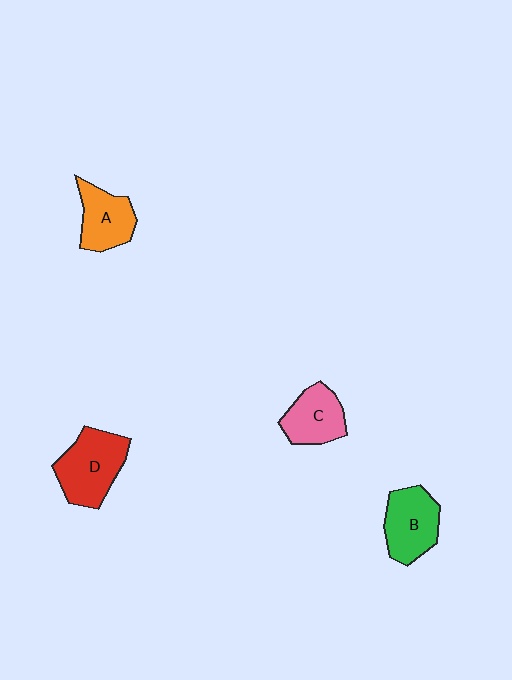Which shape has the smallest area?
Shape C (pink).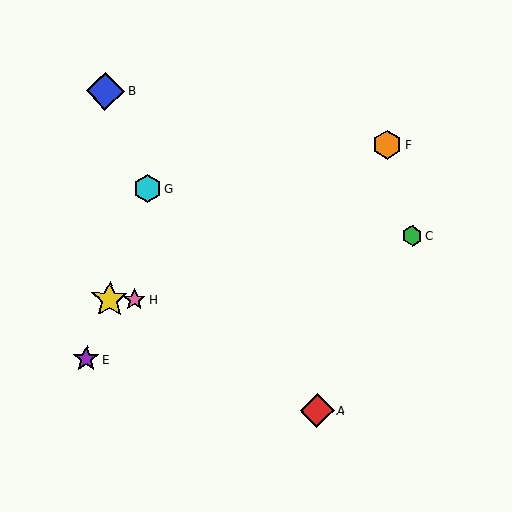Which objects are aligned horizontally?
Objects D, H are aligned horizontally.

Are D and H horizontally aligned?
Yes, both are at y≈299.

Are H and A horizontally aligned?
No, H is at y≈300 and A is at y≈411.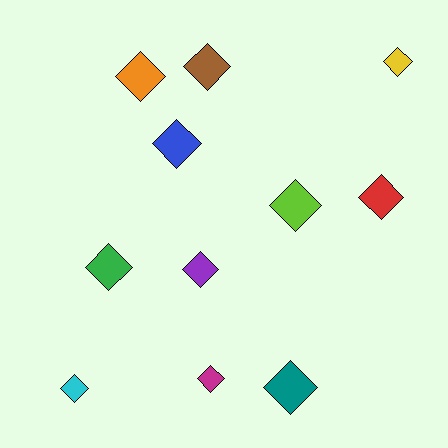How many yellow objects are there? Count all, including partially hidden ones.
There is 1 yellow object.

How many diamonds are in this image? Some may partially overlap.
There are 11 diamonds.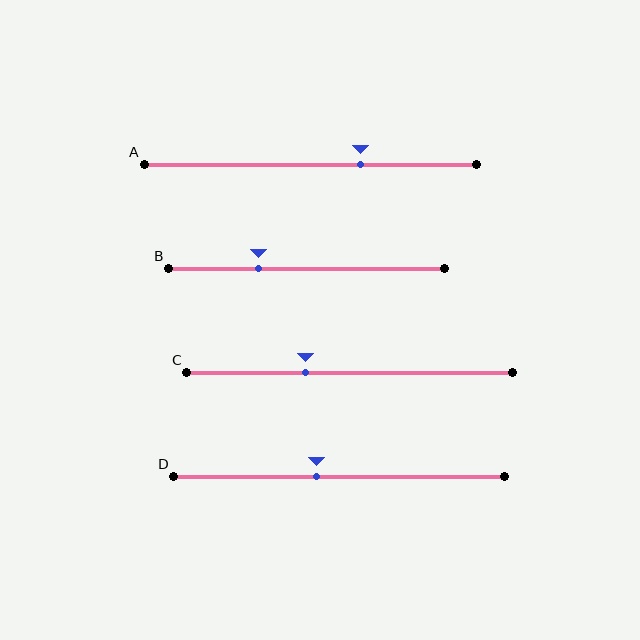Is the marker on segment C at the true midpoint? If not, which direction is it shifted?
No, the marker on segment C is shifted to the left by about 13% of the segment length.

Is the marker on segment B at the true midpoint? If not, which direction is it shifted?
No, the marker on segment B is shifted to the left by about 17% of the segment length.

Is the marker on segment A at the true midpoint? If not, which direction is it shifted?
No, the marker on segment A is shifted to the right by about 15% of the segment length.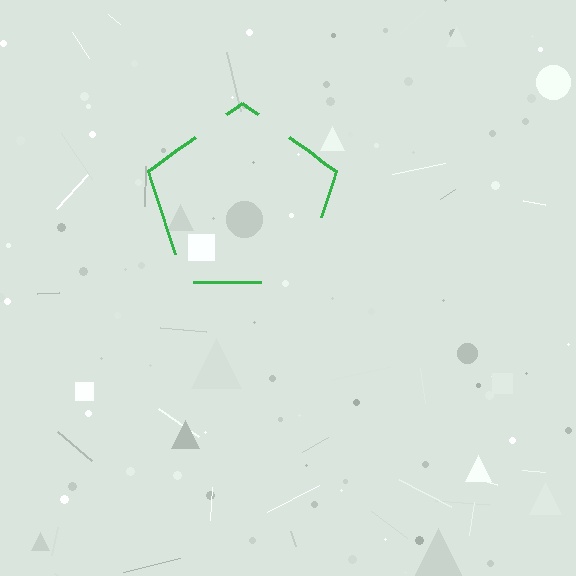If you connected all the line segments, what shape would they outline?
They would outline a pentagon.